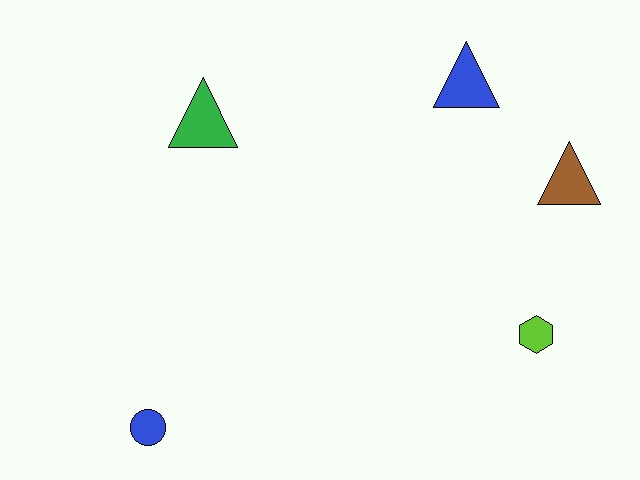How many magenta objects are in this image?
There are no magenta objects.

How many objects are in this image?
There are 5 objects.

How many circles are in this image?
There is 1 circle.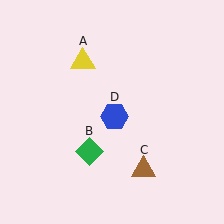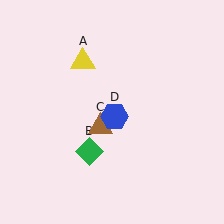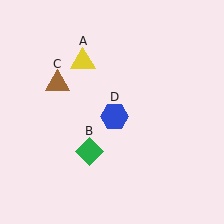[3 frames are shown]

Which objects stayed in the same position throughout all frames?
Yellow triangle (object A) and green diamond (object B) and blue hexagon (object D) remained stationary.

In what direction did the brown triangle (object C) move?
The brown triangle (object C) moved up and to the left.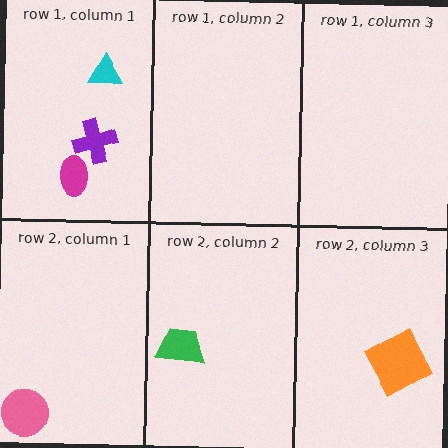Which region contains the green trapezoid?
The row 2, column 2 region.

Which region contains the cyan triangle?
The row 1, column 1 region.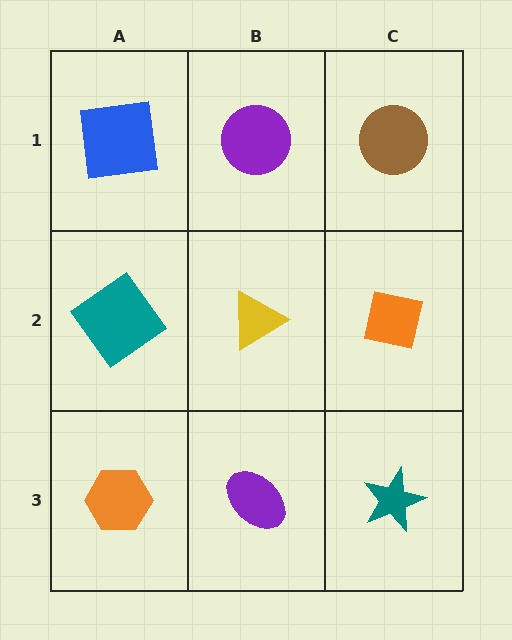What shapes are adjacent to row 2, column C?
A brown circle (row 1, column C), a teal star (row 3, column C), a yellow triangle (row 2, column B).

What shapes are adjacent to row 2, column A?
A blue square (row 1, column A), an orange hexagon (row 3, column A), a yellow triangle (row 2, column B).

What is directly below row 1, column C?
An orange square.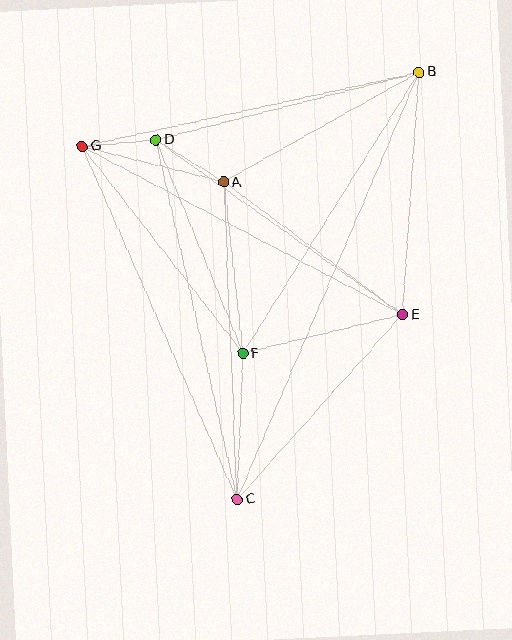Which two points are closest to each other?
Points D and G are closest to each other.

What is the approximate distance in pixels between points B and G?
The distance between B and G is approximately 345 pixels.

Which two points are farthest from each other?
Points B and C are farthest from each other.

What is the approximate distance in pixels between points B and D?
The distance between B and D is approximately 272 pixels.